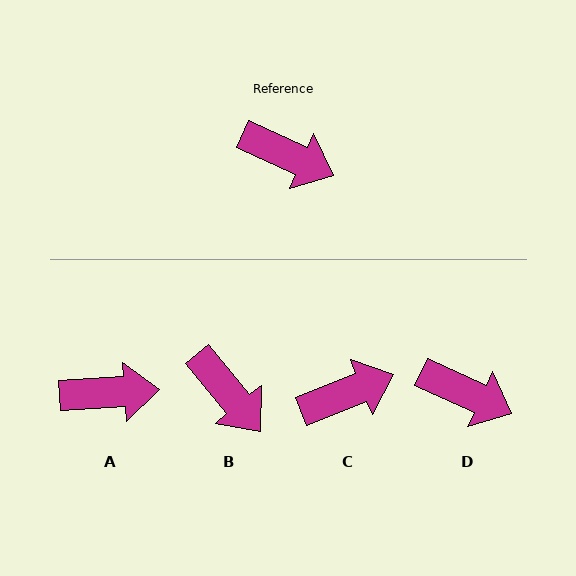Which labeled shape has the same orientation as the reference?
D.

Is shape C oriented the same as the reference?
No, it is off by about 46 degrees.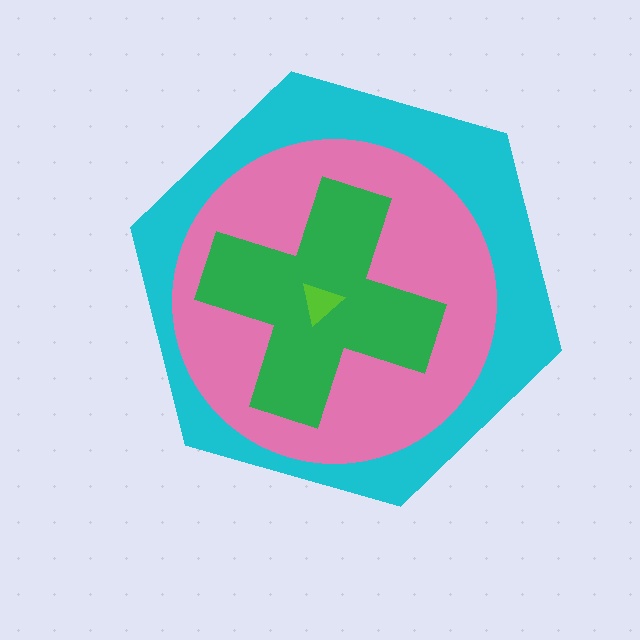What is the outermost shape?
The cyan hexagon.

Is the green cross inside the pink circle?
Yes.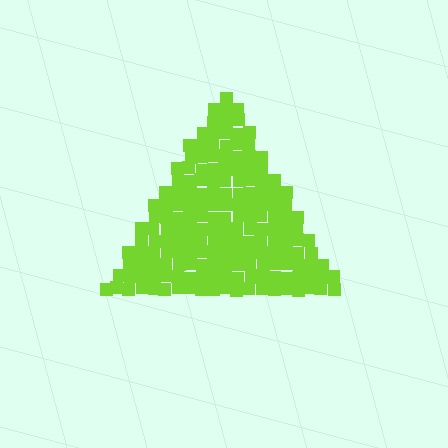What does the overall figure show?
The overall figure shows a triangle.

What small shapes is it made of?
It is made of small squares.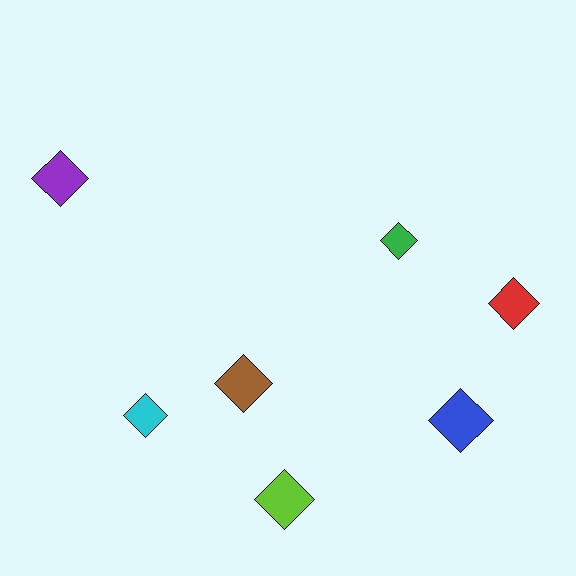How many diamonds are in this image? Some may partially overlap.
There are 7 diamonds.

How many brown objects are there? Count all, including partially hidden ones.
There is 1 brown object.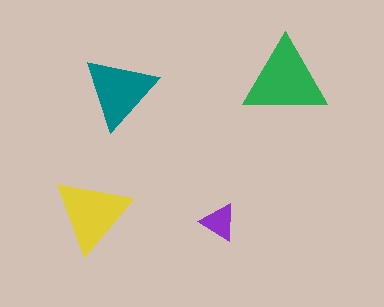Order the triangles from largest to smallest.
the green one, the yellow one, the teal one, the purple one.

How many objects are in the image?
There are 4 objects in the image.